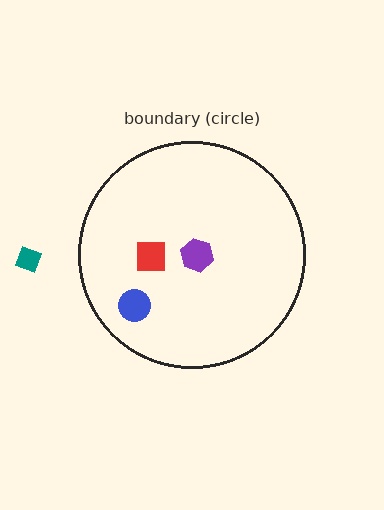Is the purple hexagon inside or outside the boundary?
Inside.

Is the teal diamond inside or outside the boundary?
Outside.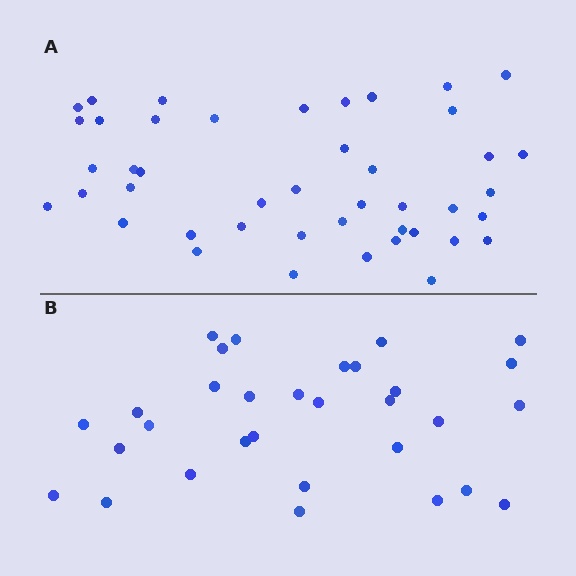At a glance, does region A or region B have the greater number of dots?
Region A (the top region) has more dots.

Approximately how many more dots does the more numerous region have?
Region A has approximately 15 more dots than region B.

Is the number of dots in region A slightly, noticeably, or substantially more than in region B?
Region A has noticeably more, but not dramatically so. The ratio is roughly 1.4 to 1.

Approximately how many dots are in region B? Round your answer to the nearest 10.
About 30 dots. (The exact count is 31, which rounds to 30.)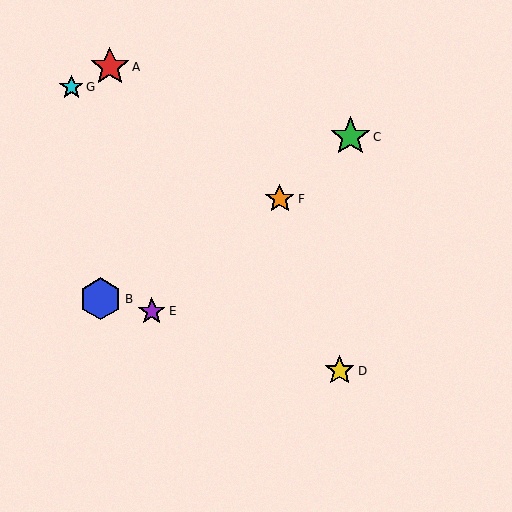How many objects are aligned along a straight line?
3 objects (C, E, F) are aligned along a straight line.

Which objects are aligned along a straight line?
Objects C, E, F are aligned along a straight line.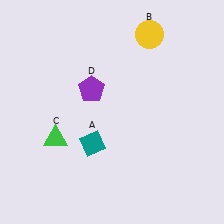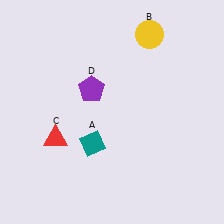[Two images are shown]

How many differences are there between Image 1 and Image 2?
There is 1 difference between the two images.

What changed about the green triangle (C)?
In Image 1, C is green. In Image 2, it changed to red.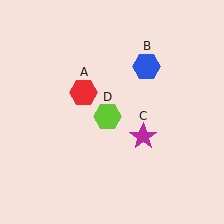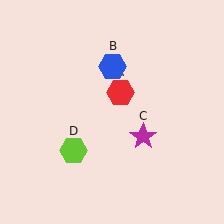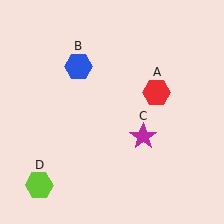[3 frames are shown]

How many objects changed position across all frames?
3 objects changed position: red hexagon (object A), blue hexagon (object B), lime hexagon (object D).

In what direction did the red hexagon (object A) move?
The red hexagon (object A) moved right.